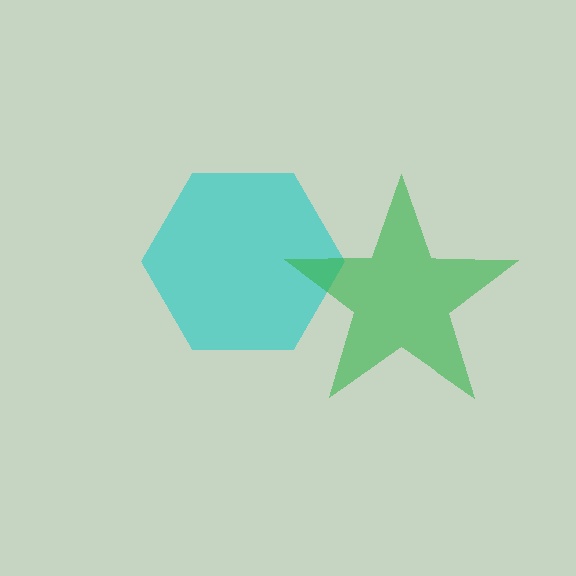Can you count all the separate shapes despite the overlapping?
Yes, there are 2 separate shapes.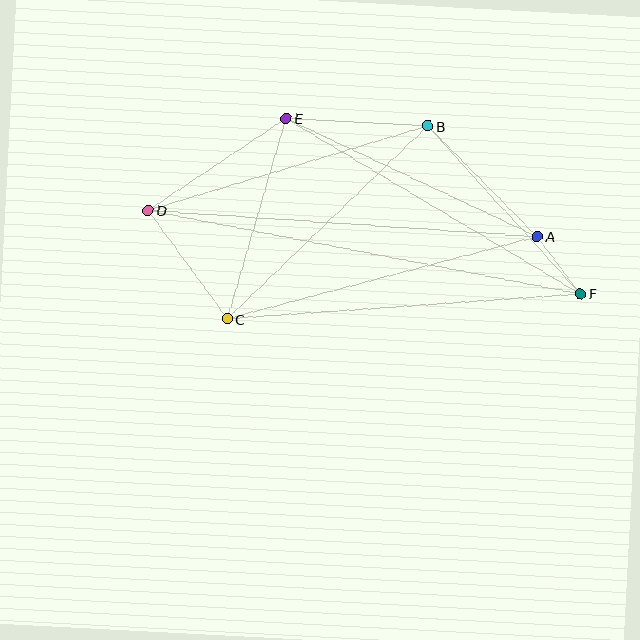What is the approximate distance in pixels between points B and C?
The distance between B and C is approximately 278 pixels.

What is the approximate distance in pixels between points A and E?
The distance between A and E is approximately 277 pixels.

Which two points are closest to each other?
Points A and F are closest to each other.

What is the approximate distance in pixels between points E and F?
The distance between E and F is approximately 342 pixels.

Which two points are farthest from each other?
Points D and F are farthest from each other.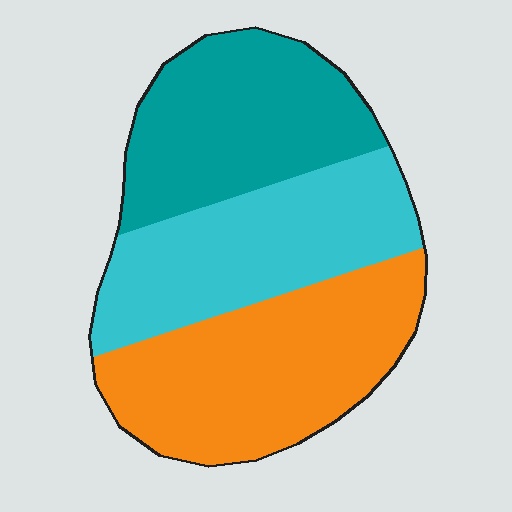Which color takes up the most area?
Orange, at roughly 40%.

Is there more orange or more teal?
Orange.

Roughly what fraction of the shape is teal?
Teal covers 31% of the shape.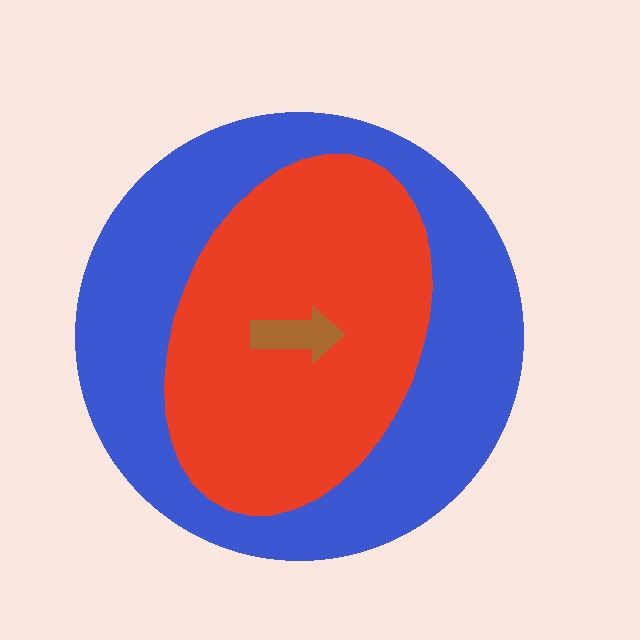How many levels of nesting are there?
3.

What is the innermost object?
The brown arrow.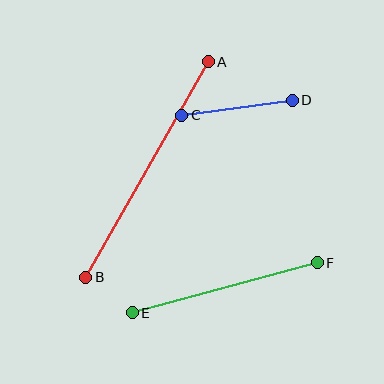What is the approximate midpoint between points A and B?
The midpoint is at approximately (147, 170) pixels.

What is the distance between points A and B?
The distance is approximately 248 pixels.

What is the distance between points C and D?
The distance is approximately 111 pixels.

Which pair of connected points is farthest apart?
Points A and B are farthest apart.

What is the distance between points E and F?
The distance is approximately 192 pixels.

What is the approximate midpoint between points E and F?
The midpoint is at approximately (225, 288) pixels.